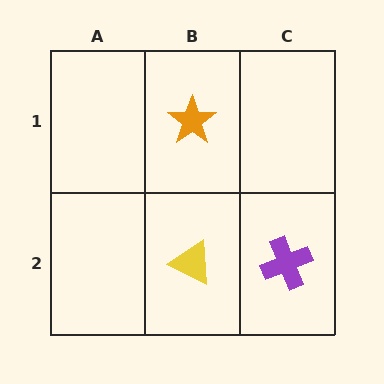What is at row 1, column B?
An orange star.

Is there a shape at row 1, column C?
No, that cell is empty.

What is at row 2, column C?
A purple cross.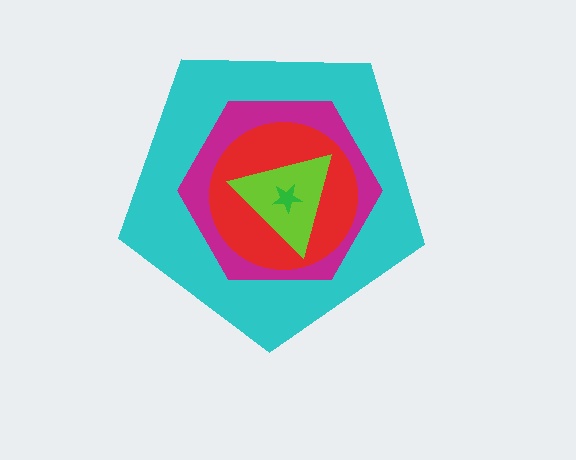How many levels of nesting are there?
5.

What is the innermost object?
The green star.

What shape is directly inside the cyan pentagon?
The magenta hexagon.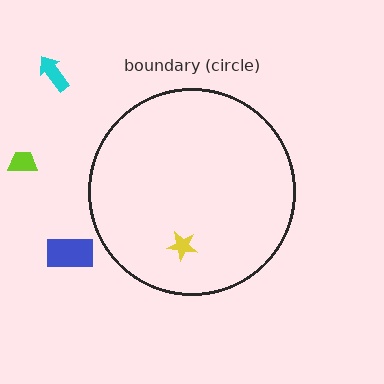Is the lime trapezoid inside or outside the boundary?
Outside.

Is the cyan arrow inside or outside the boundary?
Outside.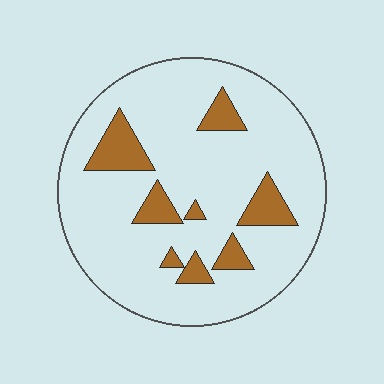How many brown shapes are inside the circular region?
8.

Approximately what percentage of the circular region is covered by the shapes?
Approximately 15%.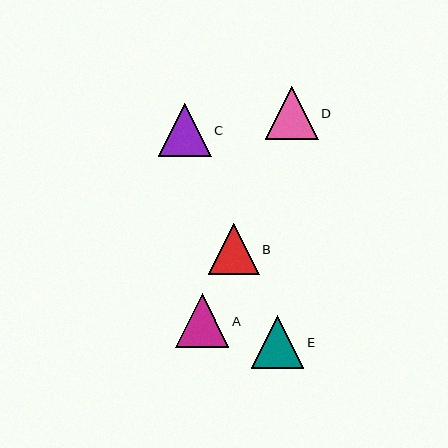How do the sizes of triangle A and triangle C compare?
Triangle A and triangle C are approximately the same size.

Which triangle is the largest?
Triangle A is the largest with a size of approximately 54 pixels.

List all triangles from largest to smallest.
From largest to smallest: A, D, E, C, B.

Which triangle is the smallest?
Triangle B is the smallest with a size of approximately 51 pixels.